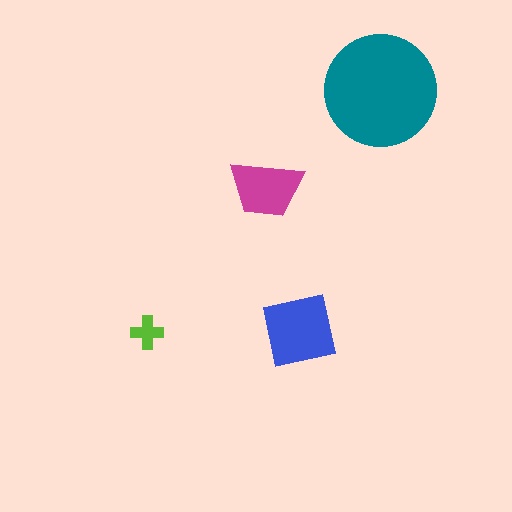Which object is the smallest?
The lime cross.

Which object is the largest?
The teal circle.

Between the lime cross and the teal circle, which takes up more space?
The teal circle.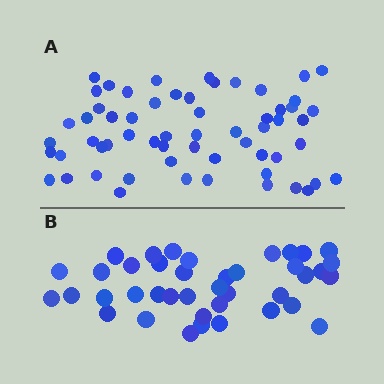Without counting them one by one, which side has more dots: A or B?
Region A (the top region) has more dots.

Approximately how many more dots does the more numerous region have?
Region A has approximately 20 more dots than region B.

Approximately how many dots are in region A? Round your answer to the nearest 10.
About 60 dots.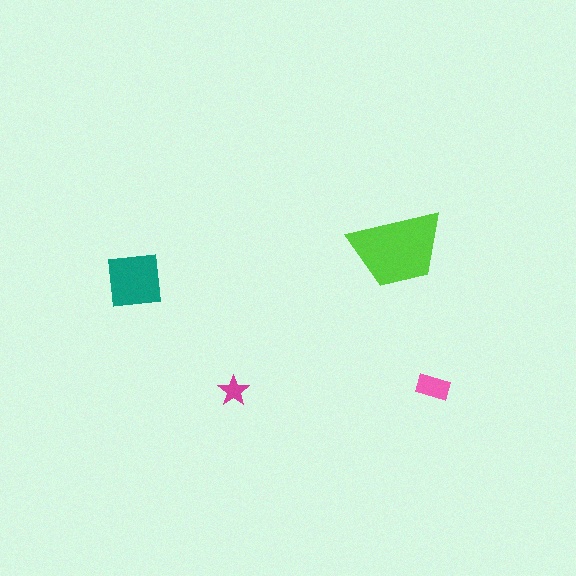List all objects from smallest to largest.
The magenta star, the pink rectangle, the teal square, the lime trapezoid.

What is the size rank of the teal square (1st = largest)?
2nd.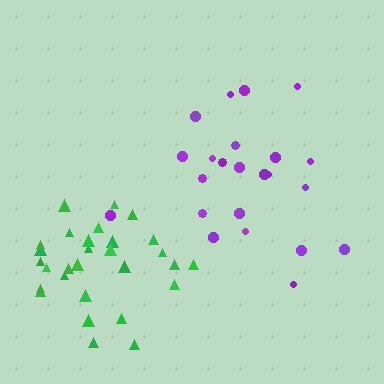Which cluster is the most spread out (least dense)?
Purple.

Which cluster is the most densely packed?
Green.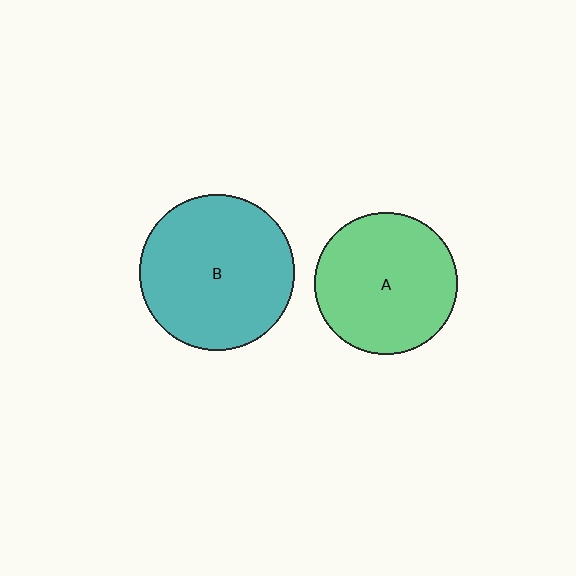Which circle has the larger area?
Circle B (teal).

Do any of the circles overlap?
No, none of the circles overlap.